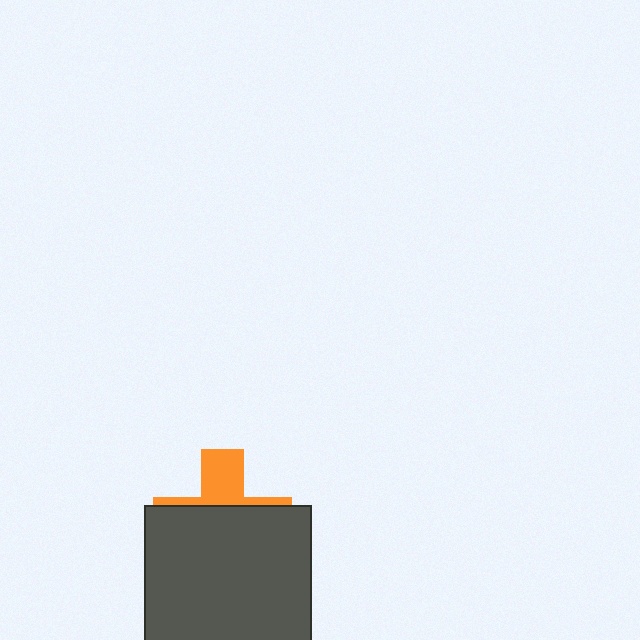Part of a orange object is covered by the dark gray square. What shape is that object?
It is a cross.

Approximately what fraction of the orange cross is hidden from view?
Roughly 68% of the orange cross is hidden behind the dark gray square.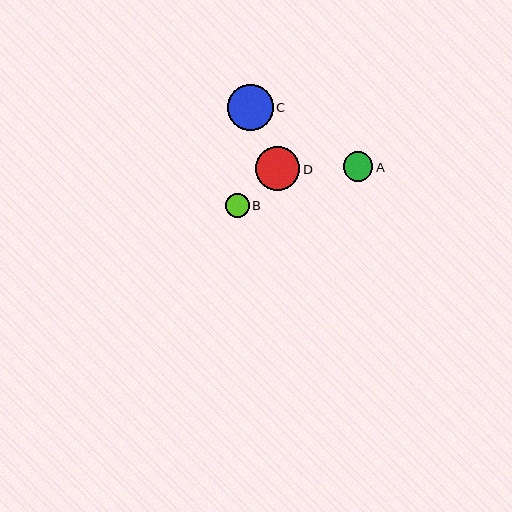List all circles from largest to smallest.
From largest to smallest: C, D, A, B.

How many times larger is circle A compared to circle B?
Circle A is approximately 1.3 times the size of circle B.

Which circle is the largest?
Circle C is the largest with a size of approximately 45 pixels.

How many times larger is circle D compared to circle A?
Circle D is approximately 1.5 times the size of circle A.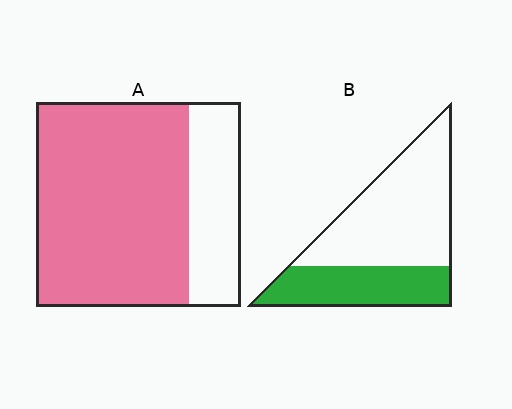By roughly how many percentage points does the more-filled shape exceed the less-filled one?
By roughly 40 percentage points (A over B).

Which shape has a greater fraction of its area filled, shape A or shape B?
Shape A.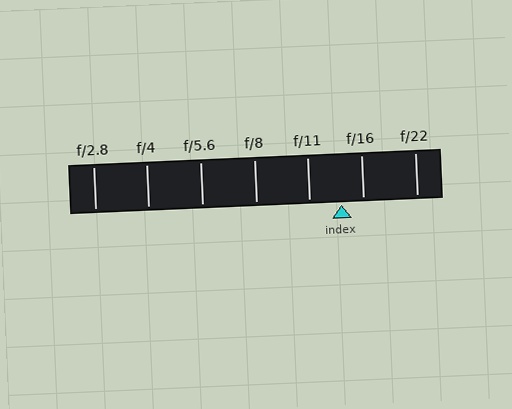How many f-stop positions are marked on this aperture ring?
There are 7 f-stop positions marked.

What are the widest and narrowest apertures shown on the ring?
The widest aperture shown is f/2.8 and the narrowest is f/22.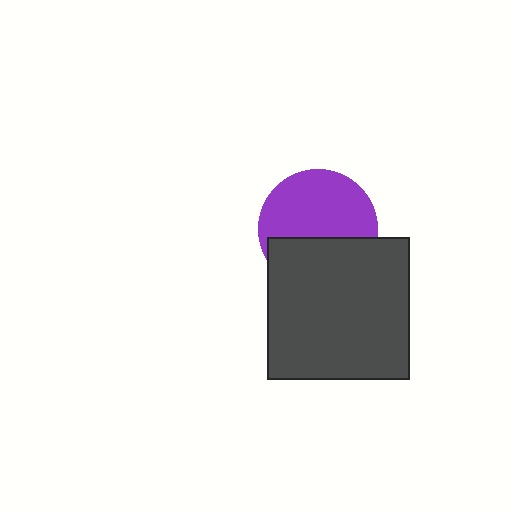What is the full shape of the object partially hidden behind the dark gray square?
The partially hidden object is a purple circle.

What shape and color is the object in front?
The object in front is a dark gray square.